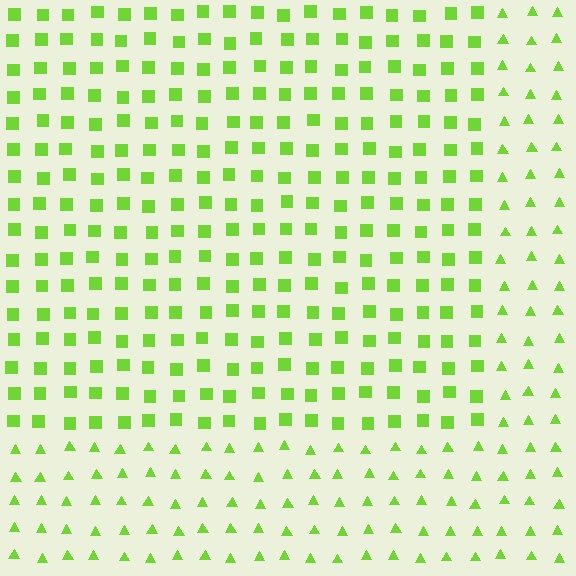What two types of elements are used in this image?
The image uses squares inside the rectangle region and triangles outside it.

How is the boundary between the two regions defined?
The boundary is defined by a change in element shape: squares inside vs. triangles outside. All elements share the same color and spacing.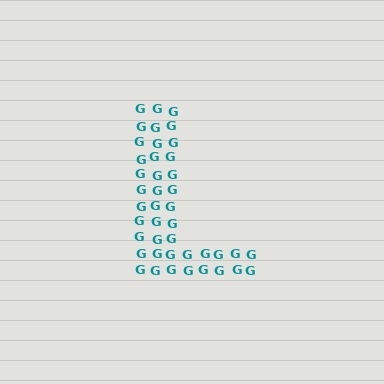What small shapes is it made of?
It is made of small letter G's.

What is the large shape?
The large shape is the letter L.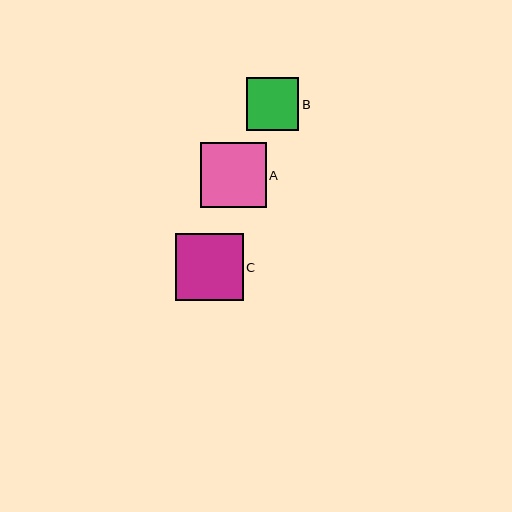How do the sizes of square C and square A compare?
Square C and square A are approximately the same size.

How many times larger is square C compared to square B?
Square C is approximately 1.3 times the size of square B.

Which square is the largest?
Square C is the largest with a size of approximately 68 pixels.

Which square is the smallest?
Square B is the smallest with a size of approximately 52 pixels.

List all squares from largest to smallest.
From largest to smallest: C, A, B.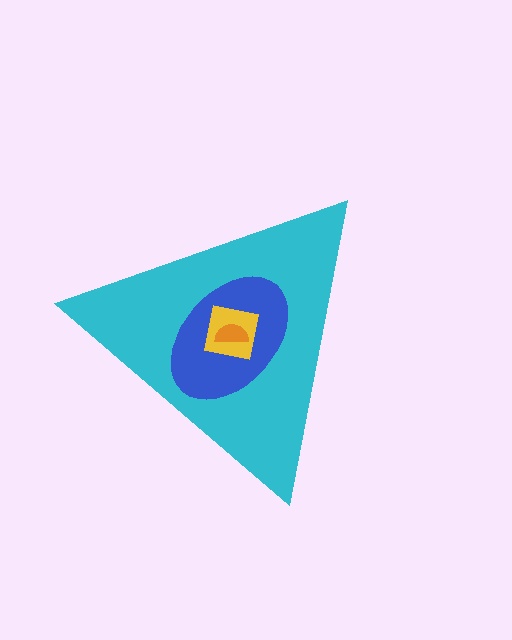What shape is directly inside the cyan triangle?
The blue ellipse.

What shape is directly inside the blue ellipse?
The yellow square.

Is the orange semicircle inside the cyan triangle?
Yes.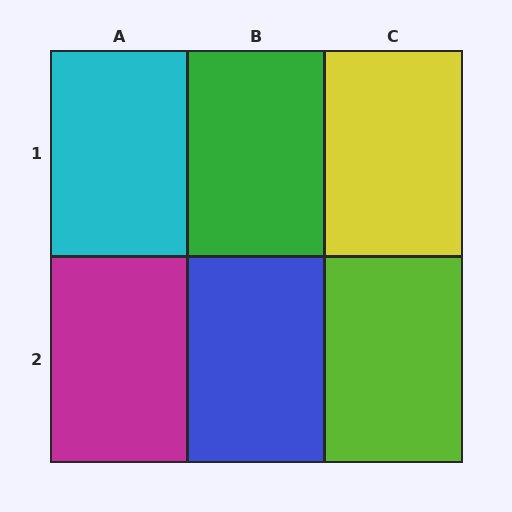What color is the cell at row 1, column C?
Yellow.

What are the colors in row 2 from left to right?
Magenta, blue, lime.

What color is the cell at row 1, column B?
Green.